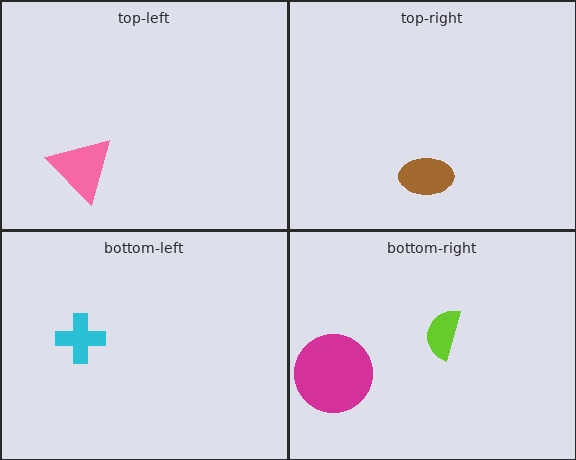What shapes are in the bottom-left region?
The cyan cross.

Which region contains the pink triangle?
The top-left region.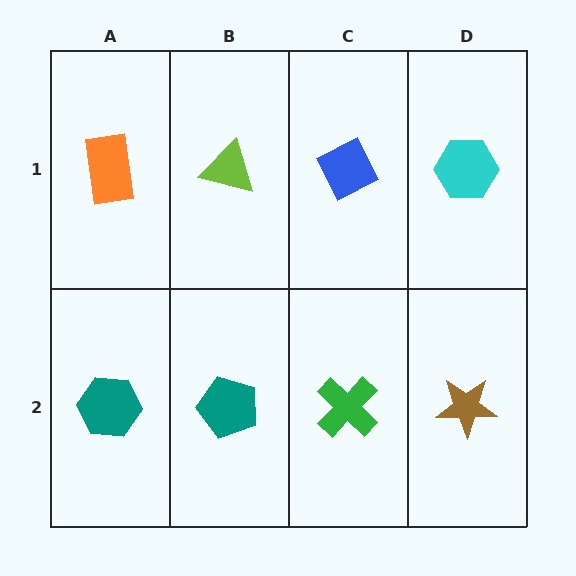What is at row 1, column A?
An orange rectangle.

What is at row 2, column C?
A green cross.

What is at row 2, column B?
A teal pentagon.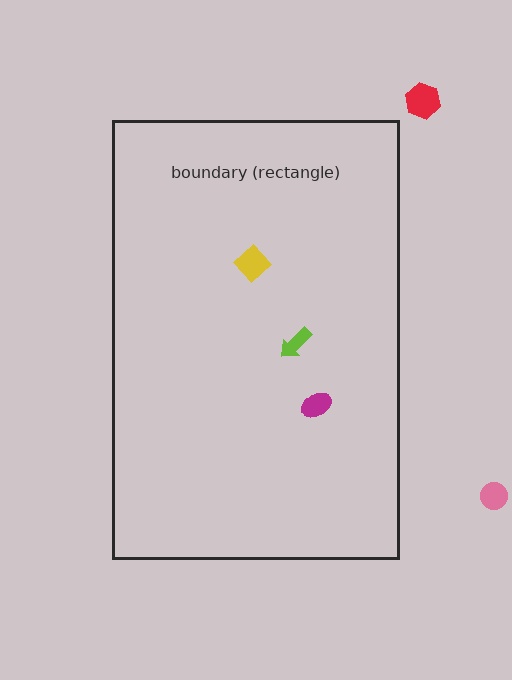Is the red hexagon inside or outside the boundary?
Outside.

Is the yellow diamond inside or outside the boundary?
Inside.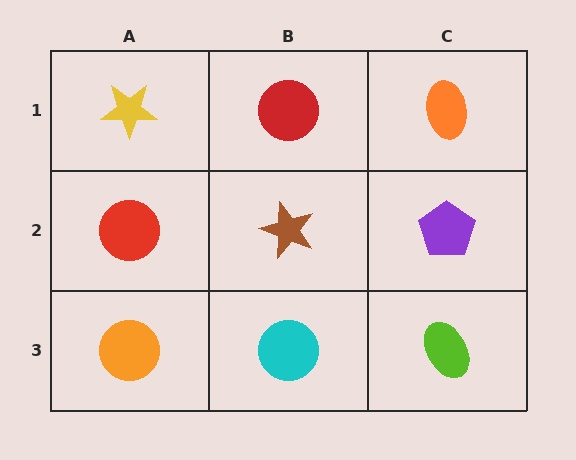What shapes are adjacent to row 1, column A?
A red circle (row 2, column A), a red circle (row 1, column B).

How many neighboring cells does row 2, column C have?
3.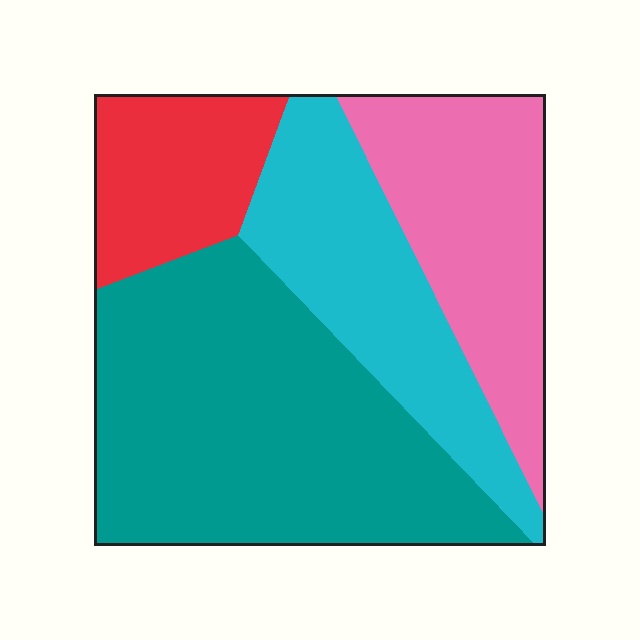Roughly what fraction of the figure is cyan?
Cyan takes up about one fifth (1/5) of the figure.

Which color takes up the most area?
Teal, at roughly 45%.